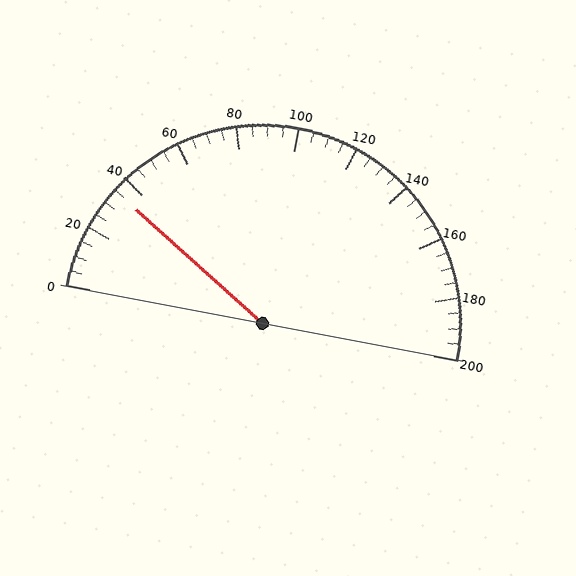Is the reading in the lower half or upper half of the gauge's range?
The reading is in the lower half of the range (0 to 200).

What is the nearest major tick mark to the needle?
The nearest major tick mark is 40.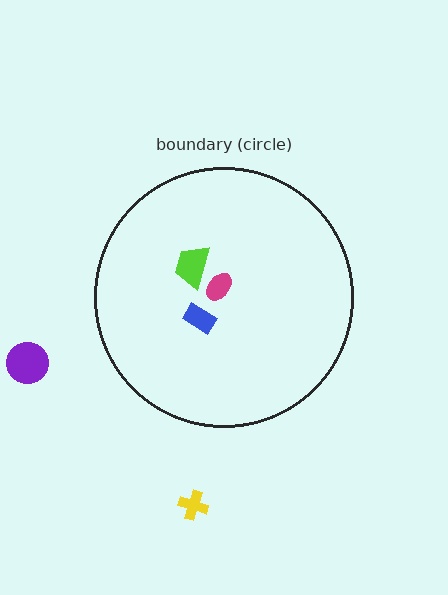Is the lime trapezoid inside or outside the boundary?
Inside.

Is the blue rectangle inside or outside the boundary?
Inside.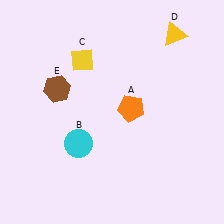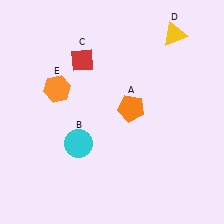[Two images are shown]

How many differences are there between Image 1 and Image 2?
There are 2 differences between the two images.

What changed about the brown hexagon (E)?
In Image 1, E is brown. In Image 2, it changed to orange.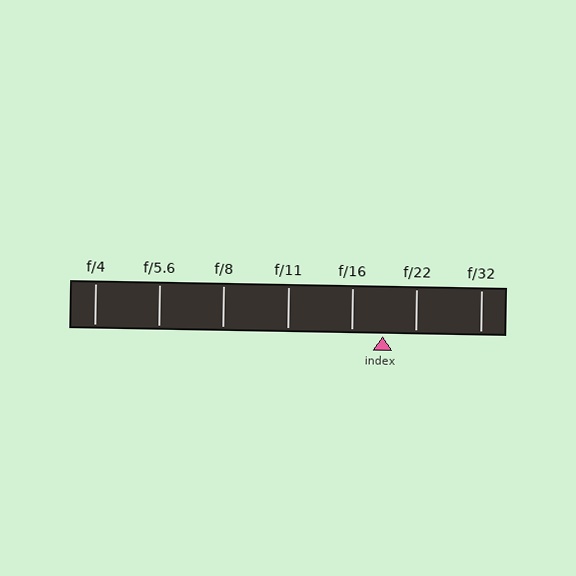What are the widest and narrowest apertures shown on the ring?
The widest aperture shown is f/4 and the narrowest is f/32.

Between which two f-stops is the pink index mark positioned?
The index mark is between f/16 and f/22.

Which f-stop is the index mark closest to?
The index mark is closest to f/16.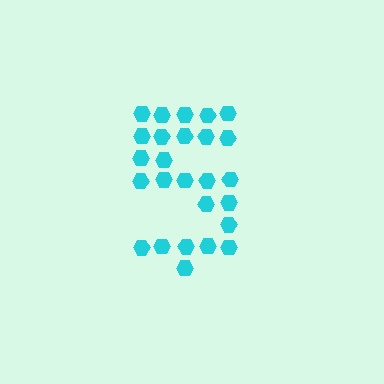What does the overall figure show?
The overall figure shows the digit 5.